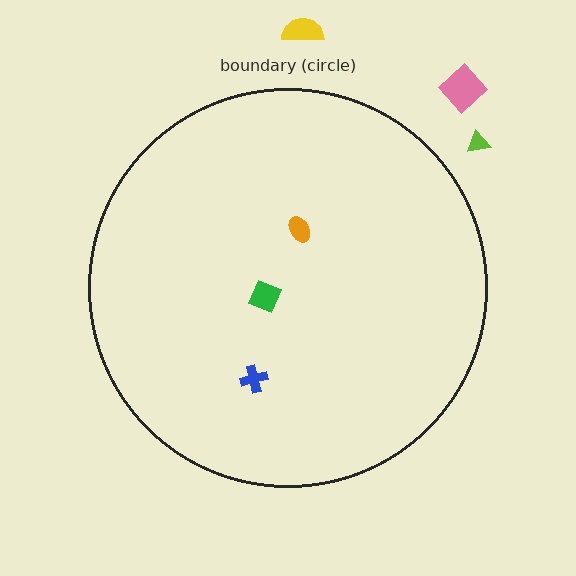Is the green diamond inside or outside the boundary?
Inside.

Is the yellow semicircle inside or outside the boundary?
Outside.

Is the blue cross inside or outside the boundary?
Inside.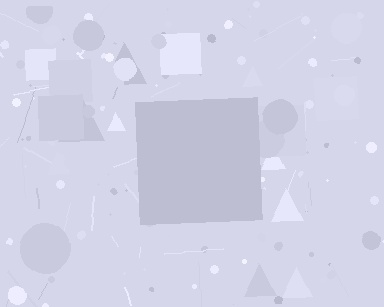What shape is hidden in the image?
A square is hidden in the image.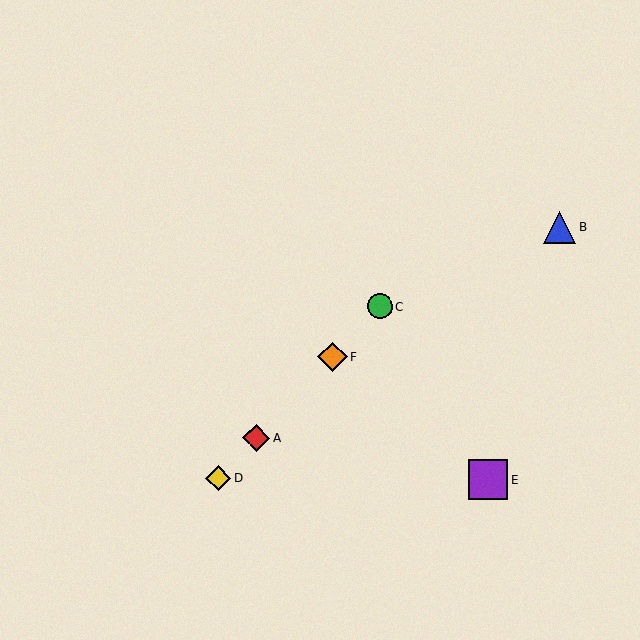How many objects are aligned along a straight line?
4 objects (A, C, D, F) are aligned along a straight line.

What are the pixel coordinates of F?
Object F is at (332, 357).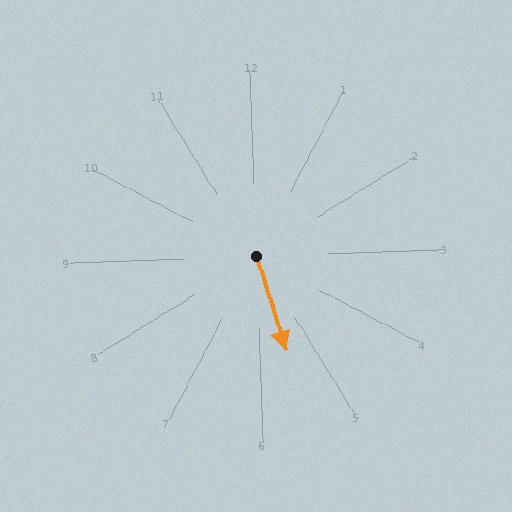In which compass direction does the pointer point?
South.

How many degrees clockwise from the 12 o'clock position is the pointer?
Approximately 165 degrees.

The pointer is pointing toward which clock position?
Roughly 5 o'clock.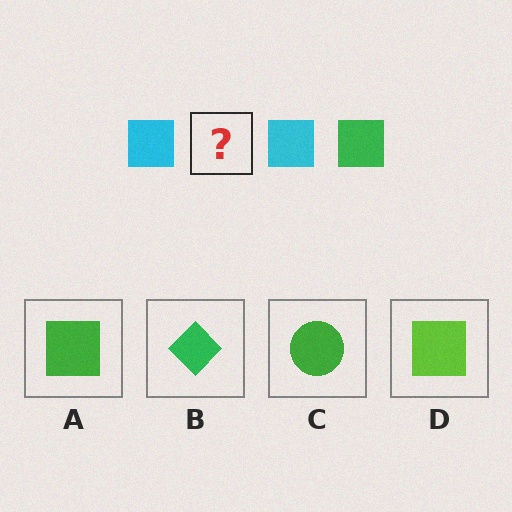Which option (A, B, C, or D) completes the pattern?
A.